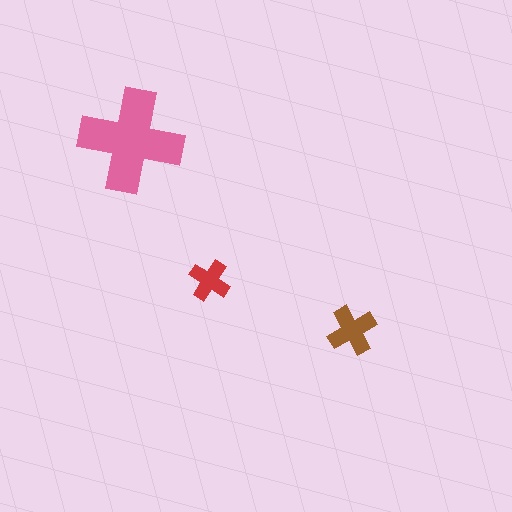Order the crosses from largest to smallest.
the pink one, the brown one, the red one.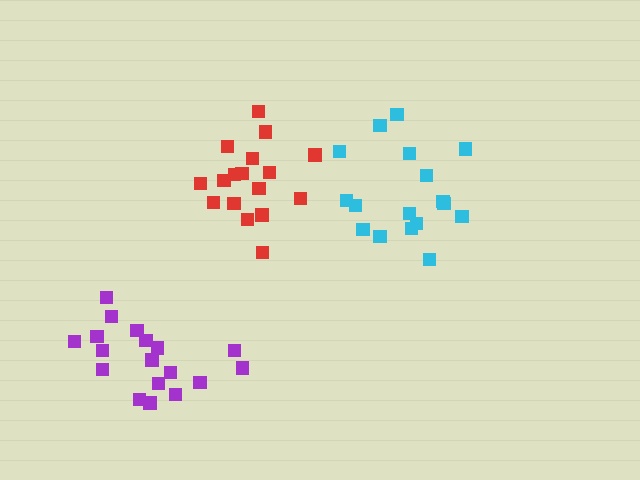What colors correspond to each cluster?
The clusters are colored: cyan, red, purple.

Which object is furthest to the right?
The cyan cluster is rightmost.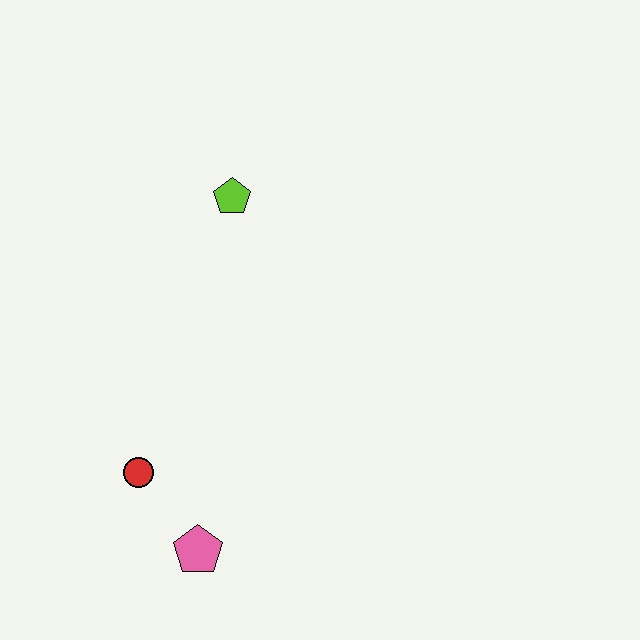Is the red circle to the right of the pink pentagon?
No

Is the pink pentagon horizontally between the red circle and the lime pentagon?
Yes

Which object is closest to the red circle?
The pink pentagon is closest to the red circle.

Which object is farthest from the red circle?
The lime pentagon is farthest from the red circle.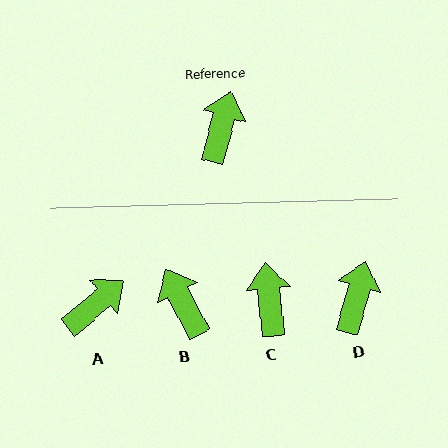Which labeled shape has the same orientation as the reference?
D.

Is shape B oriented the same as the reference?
No, it is off by about 42 degrees.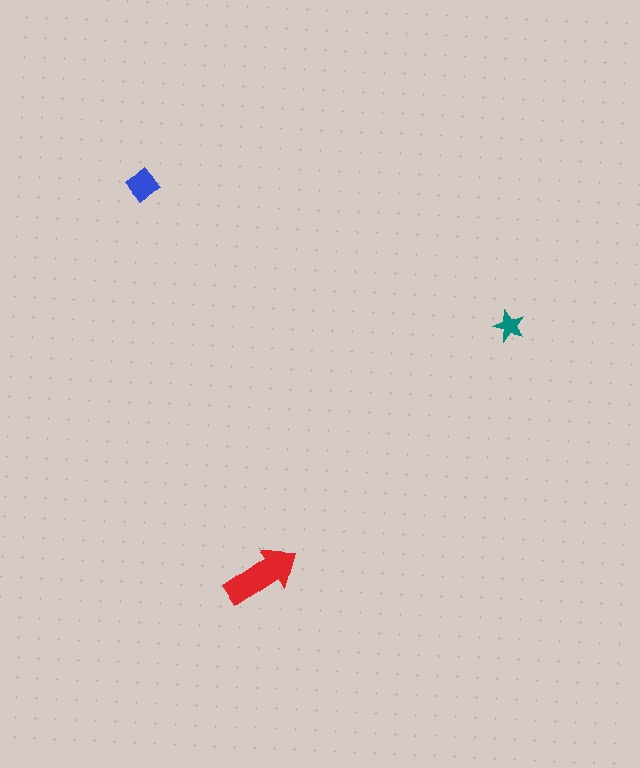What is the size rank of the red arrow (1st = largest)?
1st.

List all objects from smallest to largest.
The teal star, the blue diamond, the red arrow.